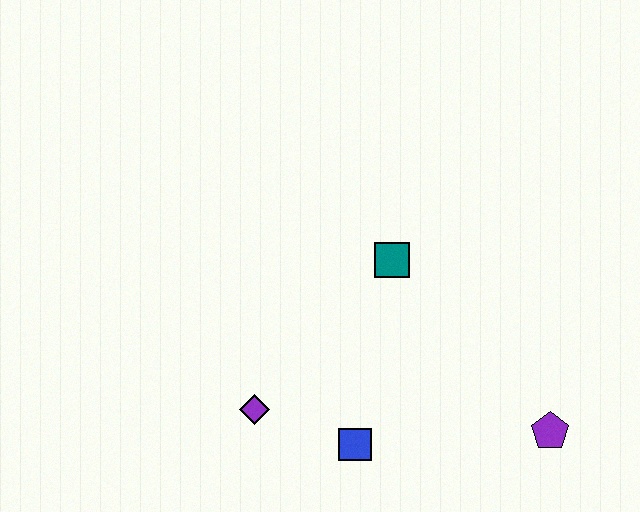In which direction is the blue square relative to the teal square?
The blue square is below the teal square.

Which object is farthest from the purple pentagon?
The purple diamond is farthest from the purple pentagon.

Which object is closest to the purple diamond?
The blue square is closest to the purple diamond.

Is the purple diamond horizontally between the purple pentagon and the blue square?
No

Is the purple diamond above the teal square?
No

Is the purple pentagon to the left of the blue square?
No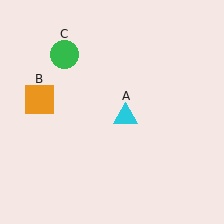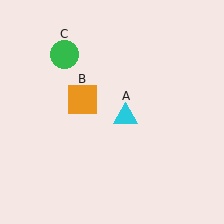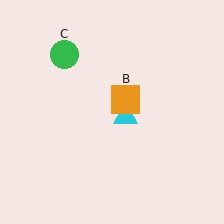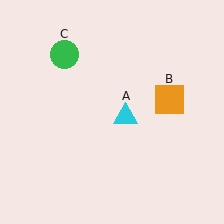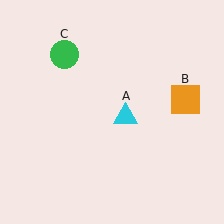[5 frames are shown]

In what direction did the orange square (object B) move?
The orange square (object B) moved right.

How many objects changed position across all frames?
1 object changed position: orange square (object B).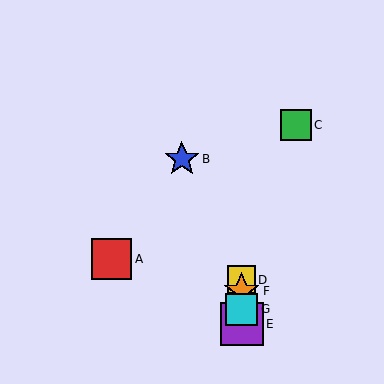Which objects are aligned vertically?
Objects D, E, F, G are aligned vertically.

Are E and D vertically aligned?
Yes, both are at x≈242.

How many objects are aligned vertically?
4 objects (D, E, F, G) are aligned vertically.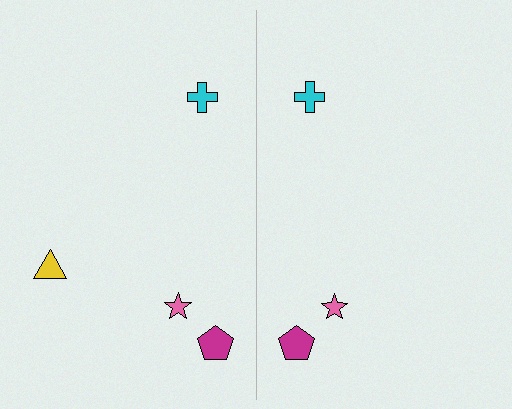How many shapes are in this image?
There are 7 shapes in this image.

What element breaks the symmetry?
A yellow triangle is missing from the right side.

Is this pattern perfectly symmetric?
No, the pattern is not perfectly symmetric. A yellow triangle is missing from the right side.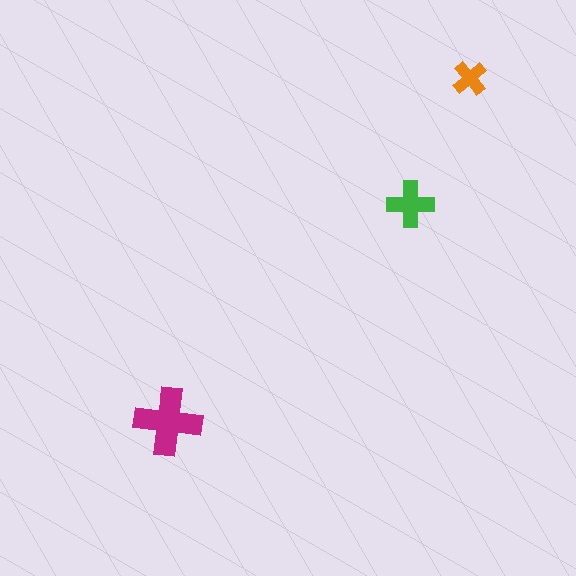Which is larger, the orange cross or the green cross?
The green one.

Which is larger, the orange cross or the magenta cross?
The magenta one.